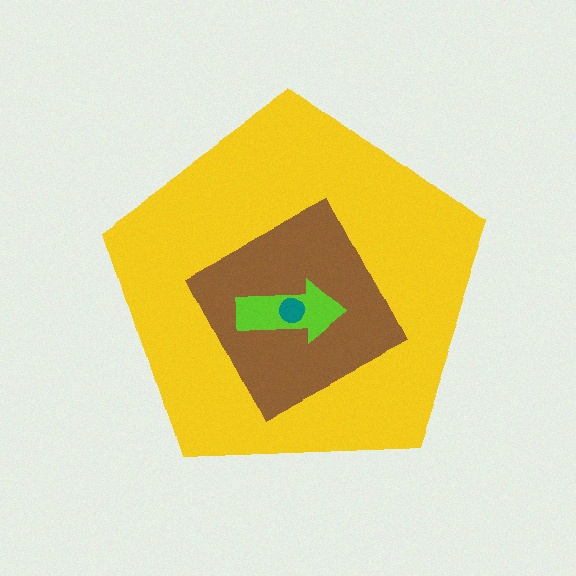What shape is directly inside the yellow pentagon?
The brown diamond.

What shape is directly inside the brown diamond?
The lime arrow.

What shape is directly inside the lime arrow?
The teal circle.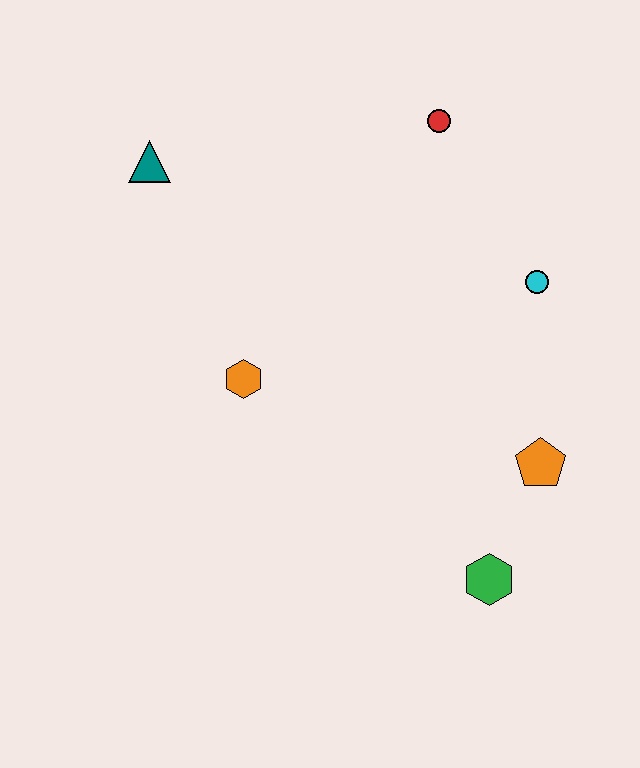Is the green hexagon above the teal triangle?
No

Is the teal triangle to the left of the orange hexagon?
Yes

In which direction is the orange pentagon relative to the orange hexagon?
The orange pentagon is to the right of the orange hexagon.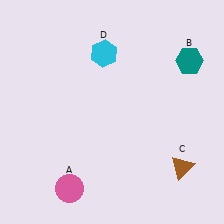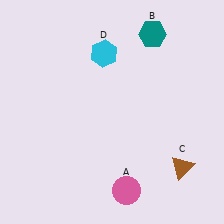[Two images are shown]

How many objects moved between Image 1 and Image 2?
2 objects moved between the two images.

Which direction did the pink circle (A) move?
The pink circle (A) moved right.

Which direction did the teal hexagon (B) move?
The teal hexagon (B) moved left.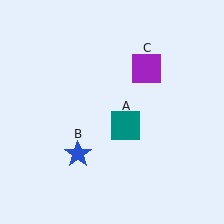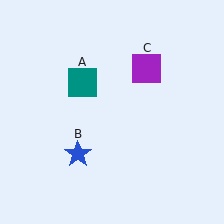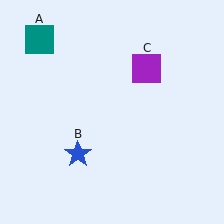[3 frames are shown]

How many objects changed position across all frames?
1 object changed position: teal square (object A).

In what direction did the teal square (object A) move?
The teal square (object A) moved up and to the left.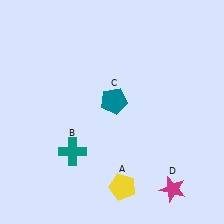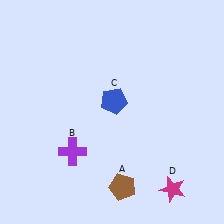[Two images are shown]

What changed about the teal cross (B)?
In Image 1, B is teal. In Image 2, it changed to purple.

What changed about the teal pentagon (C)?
In Image 1, C is teal. In Image 2, it changed to blue.